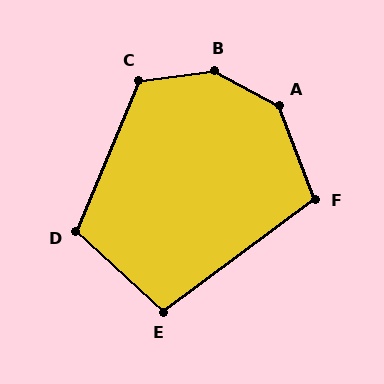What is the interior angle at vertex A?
Approximately 138 degrees (obtuse).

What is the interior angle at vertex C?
Approximately 120 degrees (obtuse).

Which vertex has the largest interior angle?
B, at approximately 144 degrees.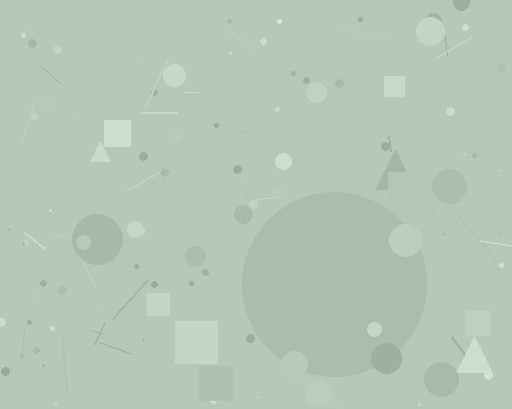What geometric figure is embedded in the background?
A circle is embedded in the background.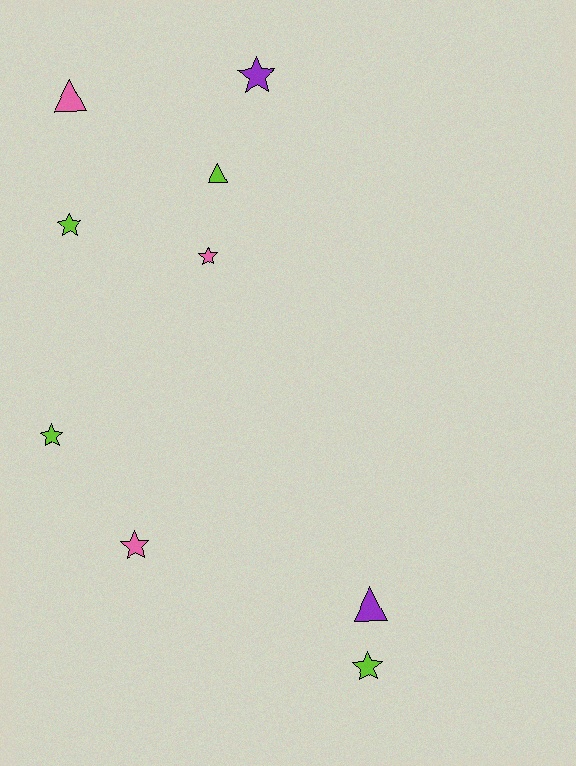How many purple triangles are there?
There is 1 purple triangle.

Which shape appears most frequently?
Star, with 6 objects.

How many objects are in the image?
There are 9 objects.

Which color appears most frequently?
Lime, with 4 objects.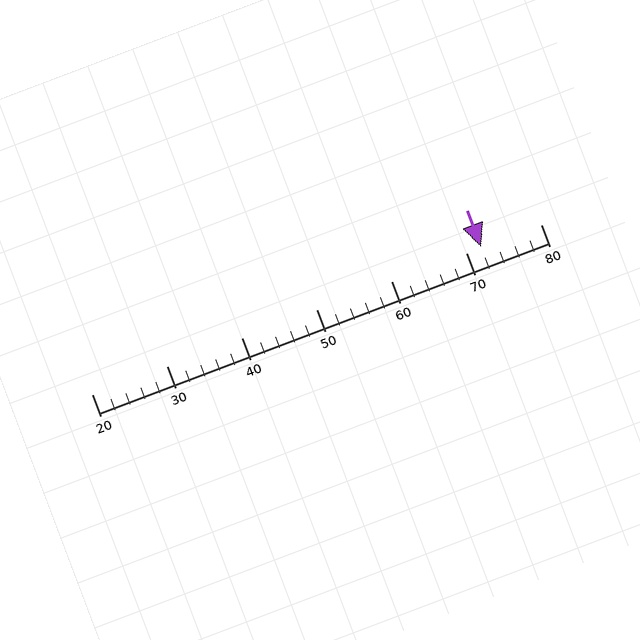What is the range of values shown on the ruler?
The ruler shows values from 20 to 80.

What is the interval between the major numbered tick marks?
The major tick marks are spaced 10 units apart.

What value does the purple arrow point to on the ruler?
The purple arrow points to approximately 72.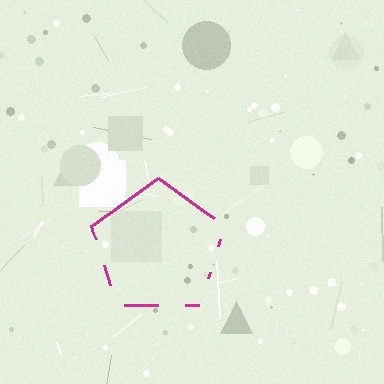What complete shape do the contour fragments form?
The contour fragments form a pentagon.